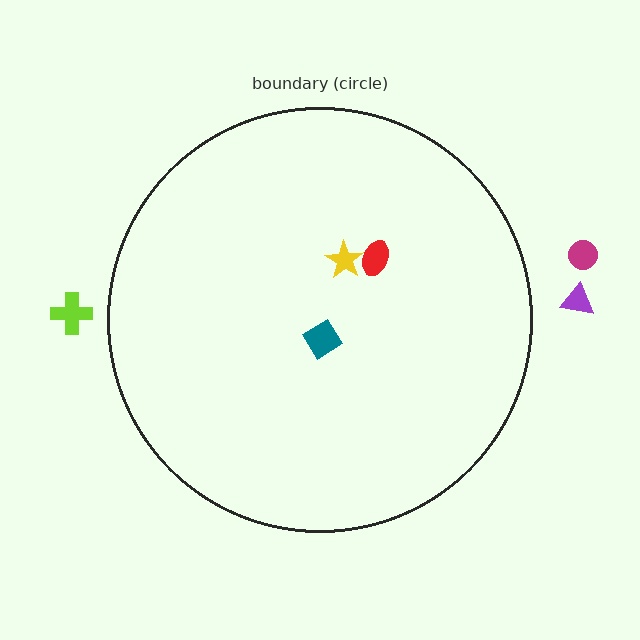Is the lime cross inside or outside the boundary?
Outside.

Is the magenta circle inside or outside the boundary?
Outside.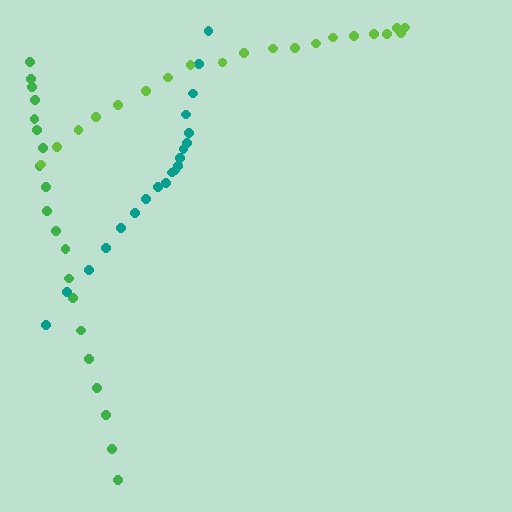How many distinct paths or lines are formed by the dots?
There are 3 distinct paths.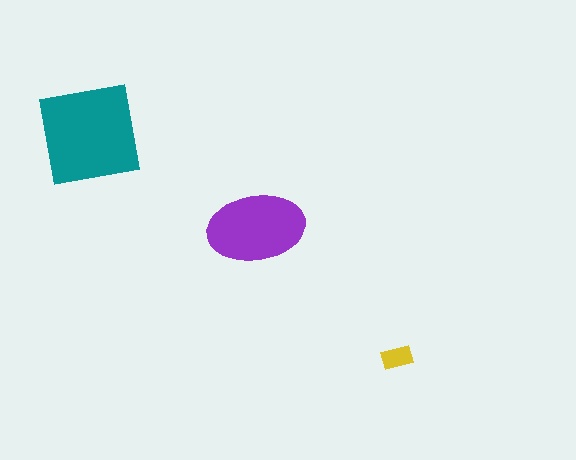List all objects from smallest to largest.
The yellow rectangle, the purple ellipse, the teal square.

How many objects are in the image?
There are 3 objects in the image.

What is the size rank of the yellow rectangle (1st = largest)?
3rd.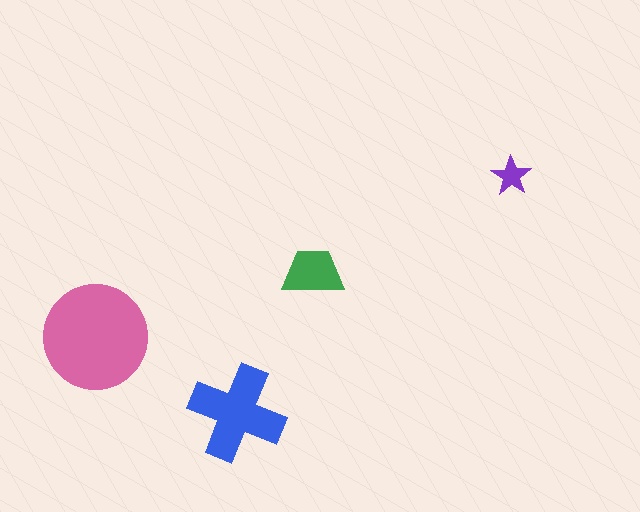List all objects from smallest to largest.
The purple star, the green trapezoid, the blue cross, the pink circle.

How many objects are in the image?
There are 4 objects in the image.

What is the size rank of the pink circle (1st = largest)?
1st.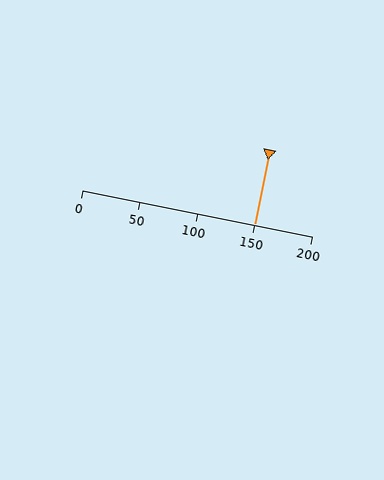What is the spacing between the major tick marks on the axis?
The major ticks are spaced 50 apart.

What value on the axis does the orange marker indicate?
The marker indicates approximately 150.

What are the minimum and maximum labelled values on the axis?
The axis runs from 0 to 200.